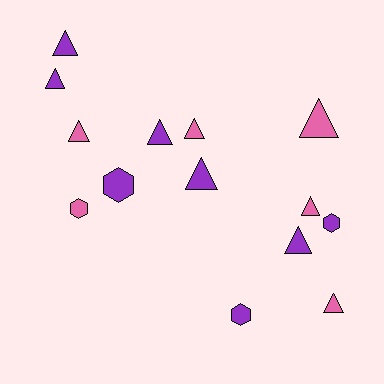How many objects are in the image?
There are 14 objects.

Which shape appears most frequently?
Triangle, with 10 objects.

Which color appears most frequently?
Purple, with 8 objects.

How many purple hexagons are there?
There are 3 purple hexagons.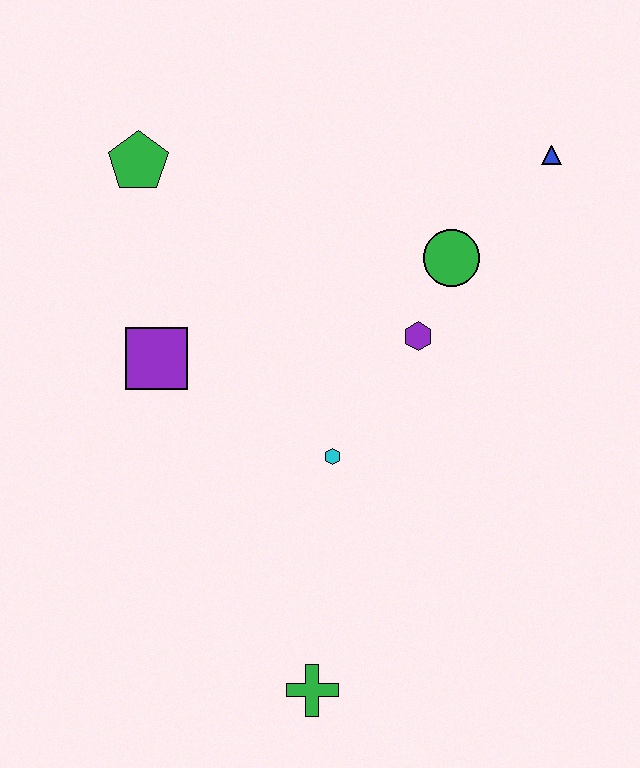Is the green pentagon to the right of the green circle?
No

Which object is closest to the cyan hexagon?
The purple hexagon is closest to the cyan hexagon.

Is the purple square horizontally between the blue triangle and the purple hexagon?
No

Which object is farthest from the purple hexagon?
The green cross is farthest from the purple hexagon.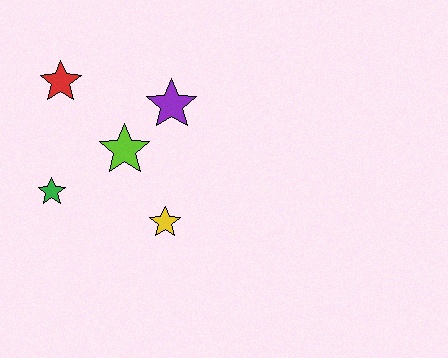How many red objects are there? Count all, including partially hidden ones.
There is 1 red object.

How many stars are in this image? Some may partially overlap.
There are 5 stars.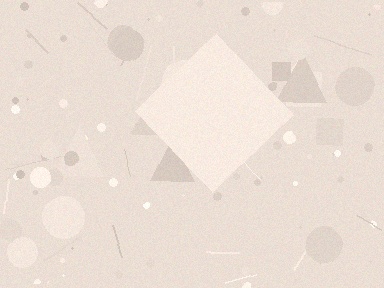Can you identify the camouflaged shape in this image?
The camouflaged shape is a diamond.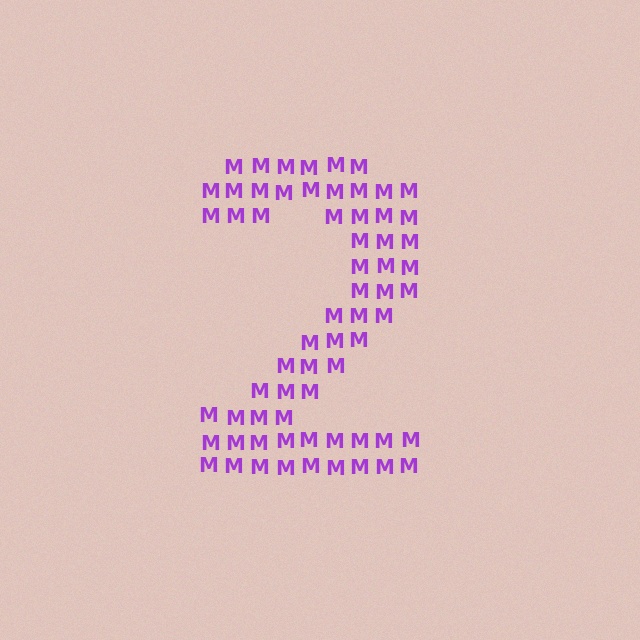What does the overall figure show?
The overall figure shows the digit 2.